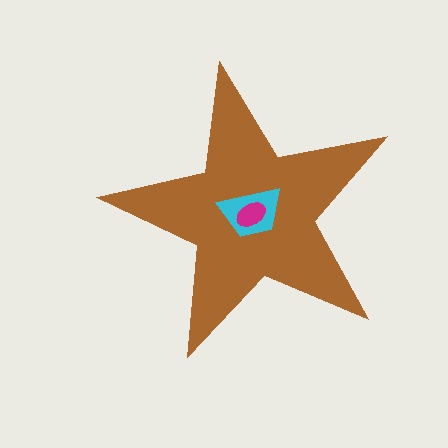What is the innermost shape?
The magenta ellipse.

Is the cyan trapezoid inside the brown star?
Yes.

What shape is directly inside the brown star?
The cyan trapezoid.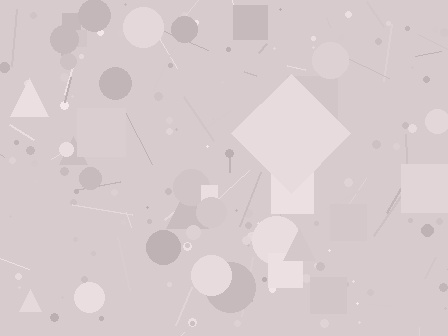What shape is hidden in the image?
A diamond is hidden in the image.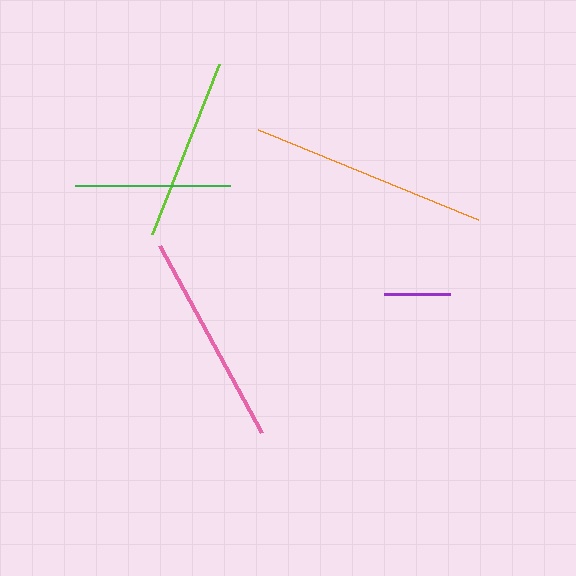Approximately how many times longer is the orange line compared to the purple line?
The orange line is approximately 3.6 times the length of the purple line.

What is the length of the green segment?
The green segment is approximately 155 pixels long.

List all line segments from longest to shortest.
From longest to shortest: orange, pink, lime, green, purple.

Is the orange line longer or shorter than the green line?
The orange line is longer than the green line.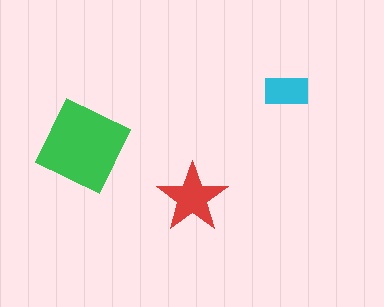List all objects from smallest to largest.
The cyan rectangle, the red star, the green diamond.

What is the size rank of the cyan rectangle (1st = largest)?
3rd.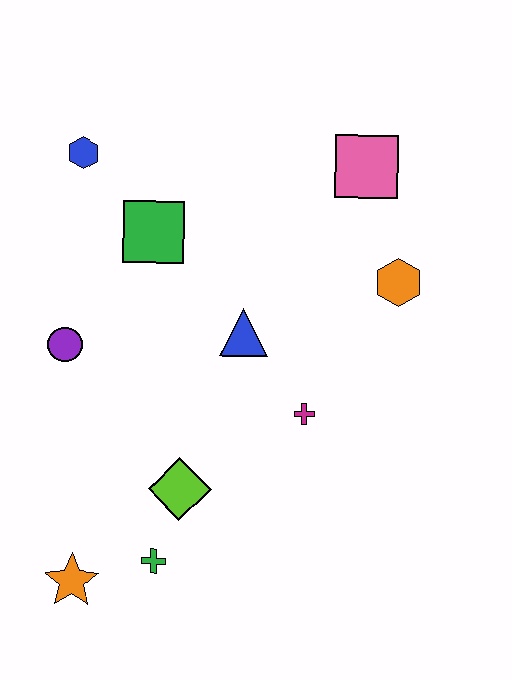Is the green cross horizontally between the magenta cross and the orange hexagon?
No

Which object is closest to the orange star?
The green cross is closest to the orange star.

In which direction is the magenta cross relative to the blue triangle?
The magenta cross is below the blue triangle.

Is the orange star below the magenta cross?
Yes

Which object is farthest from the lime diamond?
The pink square is farthest from the lime diamond.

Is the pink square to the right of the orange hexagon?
No